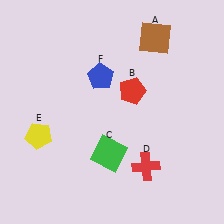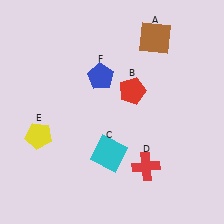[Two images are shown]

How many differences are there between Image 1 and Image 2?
There is 1 difference between the two images.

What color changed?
The square (C) changed from green in Image 1 to cyan in Image 2.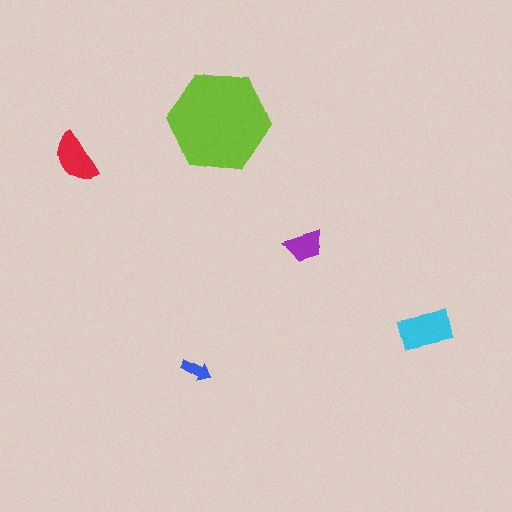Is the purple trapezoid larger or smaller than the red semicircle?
Smaller.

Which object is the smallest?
The blue arrow.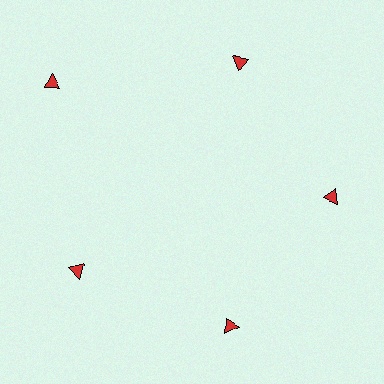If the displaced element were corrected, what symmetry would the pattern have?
It would have 5-fold rotational symmetry — the pattern would map onto itself every 72 degrees.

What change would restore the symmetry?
The symmetry would be restored by moving it inward, back onto the ring so that all 5 triangles sit at equal angles and equal distance from the center.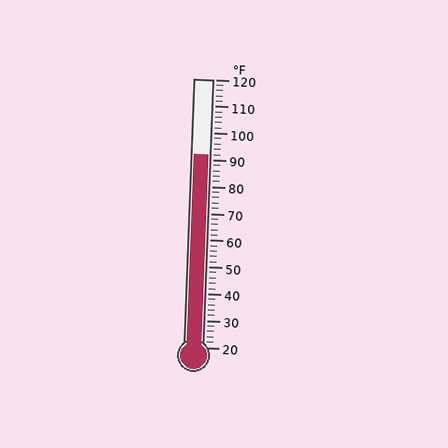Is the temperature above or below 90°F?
The temperature is above 90°F.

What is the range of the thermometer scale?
The thermometer scale ranges from 20°F to 120°F.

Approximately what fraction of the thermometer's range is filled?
The thermometer is filled to approximately 70% of its range.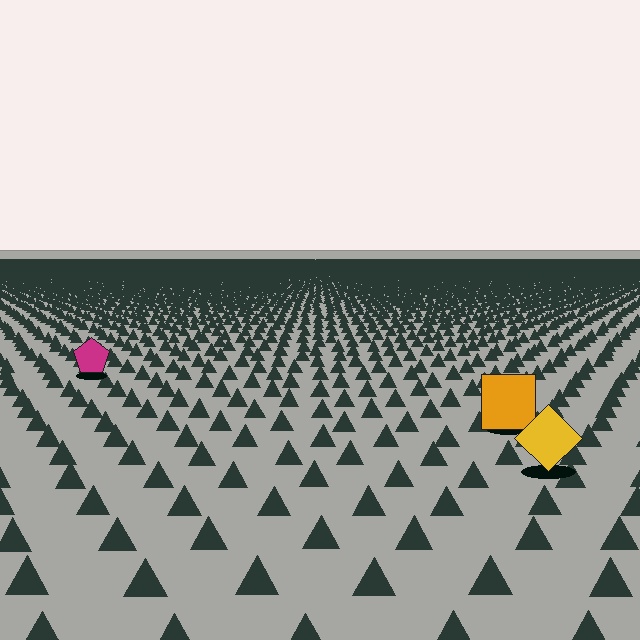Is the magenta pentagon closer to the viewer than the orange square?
No. The orange square is closer — you can tell from the texture gradient: the ground texture is coarser near it.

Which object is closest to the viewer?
The yellow diamond is closest. The texture marks near it are larger and more spread out.